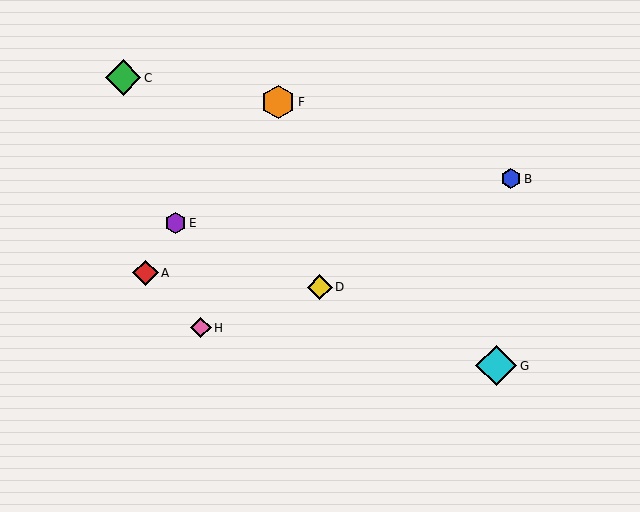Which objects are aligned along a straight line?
Objects D, E, G are aligned along a straight line.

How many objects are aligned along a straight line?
3 objects (D, E, G) are aligned along a straight line.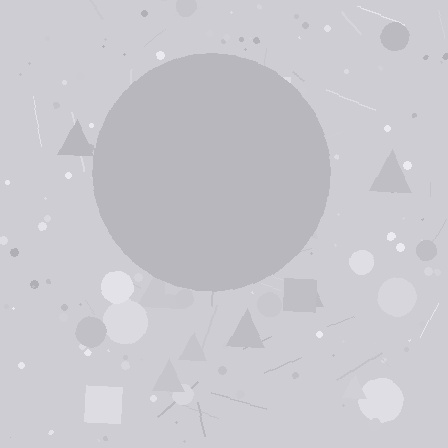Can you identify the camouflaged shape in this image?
The camouflaged shape is a circle.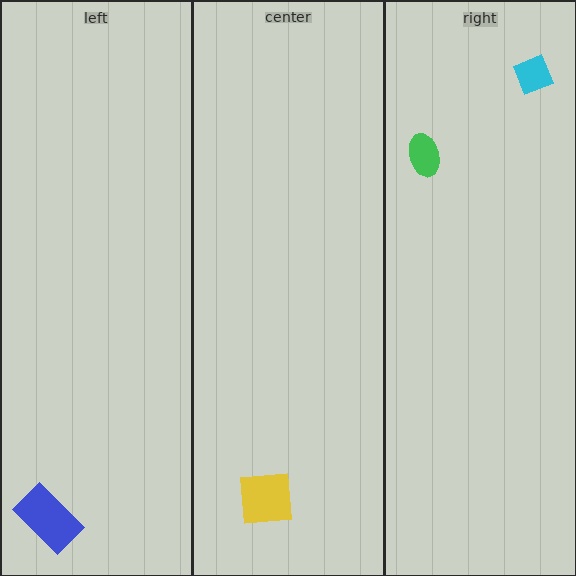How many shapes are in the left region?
1.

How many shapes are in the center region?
1.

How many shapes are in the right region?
2.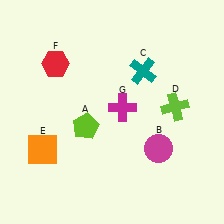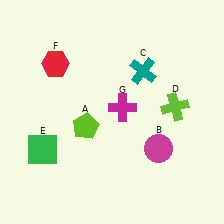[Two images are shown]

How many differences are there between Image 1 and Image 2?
There is 1 difference between the two images.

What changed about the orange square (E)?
In Image 1, E is orange. In Image 2, it changed to green.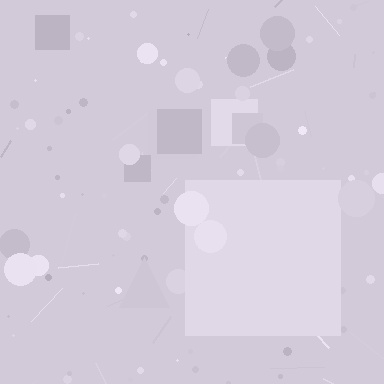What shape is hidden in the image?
A square is hidden in the image.